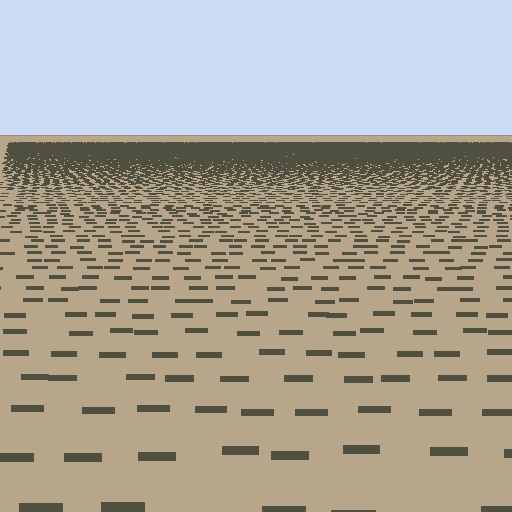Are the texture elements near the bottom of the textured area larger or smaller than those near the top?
Larger. Near the bottom, elements are closer to the viewer and appear at a bigger on-screen size.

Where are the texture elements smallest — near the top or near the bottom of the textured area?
Near the top.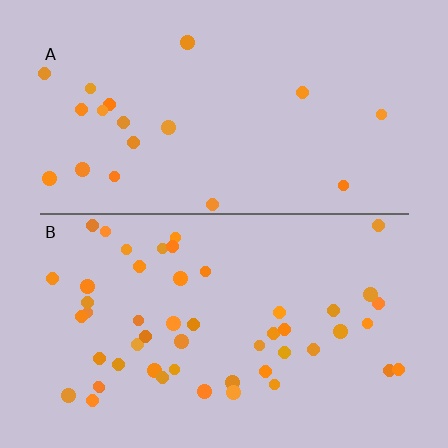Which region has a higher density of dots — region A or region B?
B (the bottom).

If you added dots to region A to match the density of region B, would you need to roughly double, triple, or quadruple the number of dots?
Approximately triple.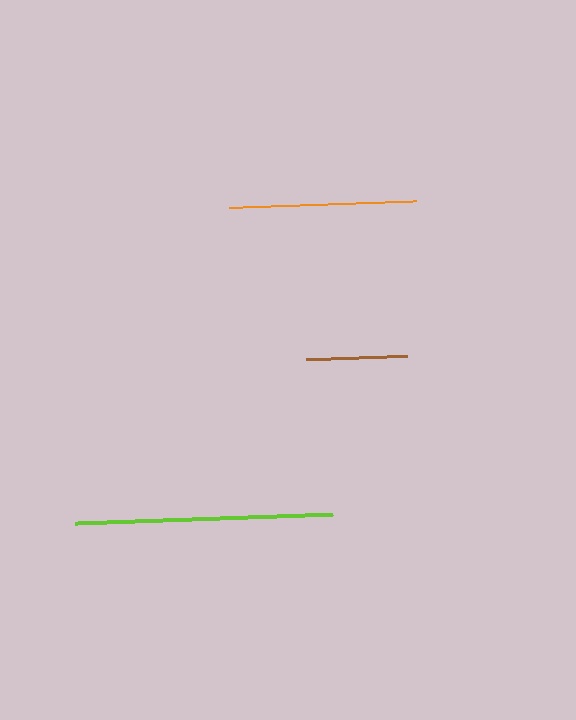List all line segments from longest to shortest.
From longest to shortest: lime, orange, brown.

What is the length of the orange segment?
The orange segment is approximately 188 pixels long.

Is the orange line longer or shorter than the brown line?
The orange line is longer than the brown line.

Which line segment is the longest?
The lime line is the longest at approximately 258 pixels.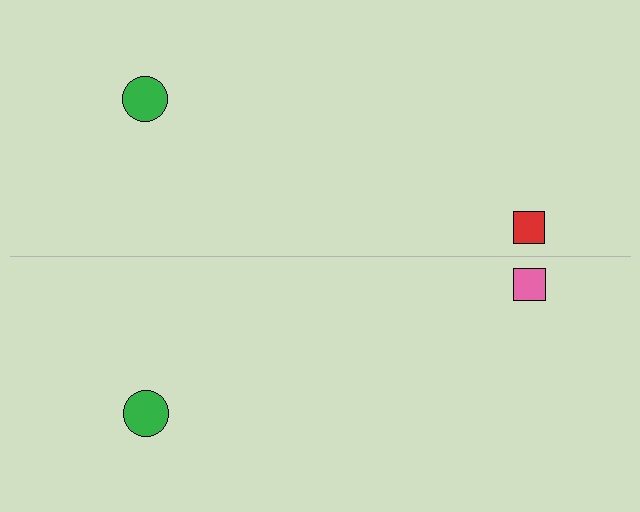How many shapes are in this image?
There are 4 shapes in this image.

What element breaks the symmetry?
The pink square on the bottom side breaks the symmetry — its mirror counterpart is red.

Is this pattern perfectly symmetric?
No, the pattern is not perfectly symmetric. The pink square on the bottom side breaks the symmetry — its mirror counterpart is red.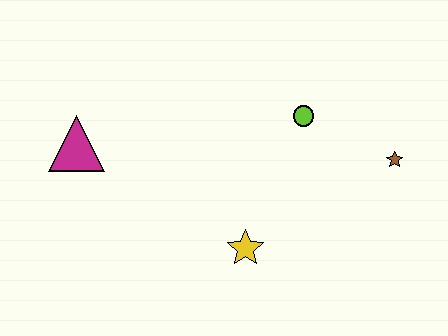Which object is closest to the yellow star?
The lime circle is closest to the yellow star.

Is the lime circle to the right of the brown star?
No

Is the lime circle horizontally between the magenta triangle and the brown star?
Yes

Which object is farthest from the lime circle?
The magenta triangle is farthest from the lime circle.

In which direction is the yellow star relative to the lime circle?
The yellow star is below the lime circle.